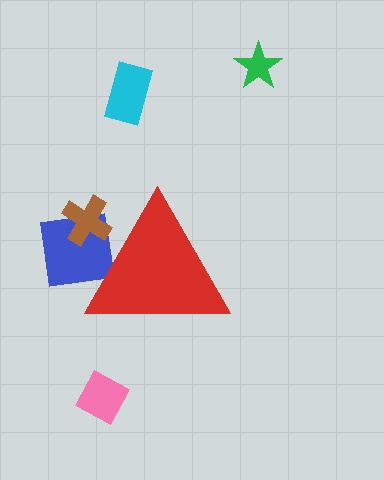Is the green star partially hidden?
No, the green star is fully visible.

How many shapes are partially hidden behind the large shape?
2 shapes are partially hidden.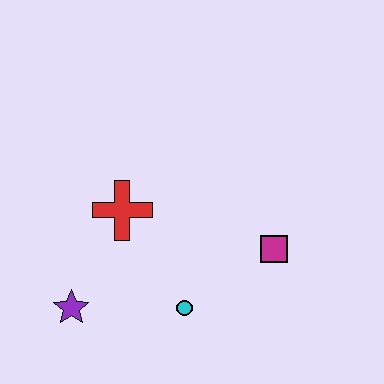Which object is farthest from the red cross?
The magenta square is farthest from the red cross.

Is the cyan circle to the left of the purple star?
No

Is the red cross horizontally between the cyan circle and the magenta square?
No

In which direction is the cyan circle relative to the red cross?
The cyan circle is below the red cross.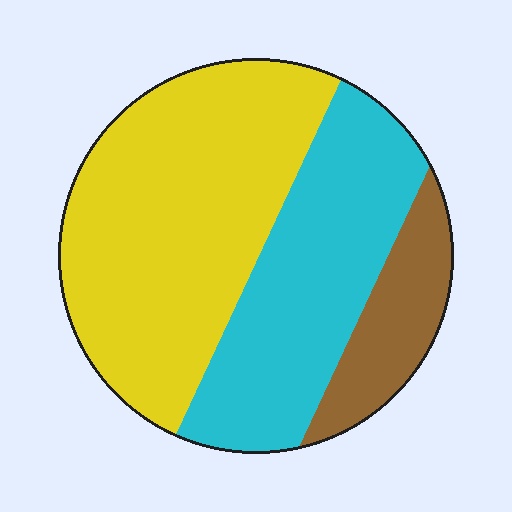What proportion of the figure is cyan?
Cyan covers 35% of the figure.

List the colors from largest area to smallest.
From largest to smallest: yellow, cyan, brown.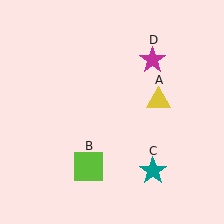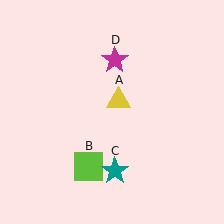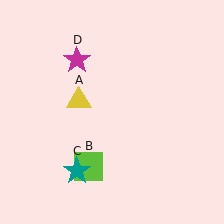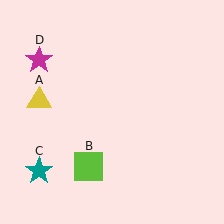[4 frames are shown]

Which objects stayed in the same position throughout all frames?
Lime square (object B) remained stationary.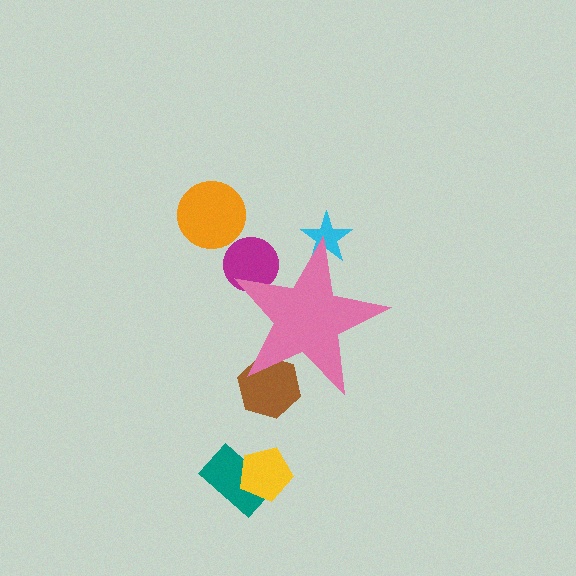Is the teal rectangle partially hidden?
No, the teal rectangle is fully visible.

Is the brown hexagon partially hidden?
Yes, the brown hexagon is partially hidden behind the pink star.